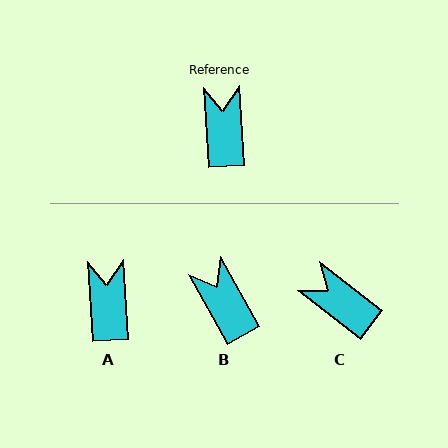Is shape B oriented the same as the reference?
No, it is off by about 25 degrees.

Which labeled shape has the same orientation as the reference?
A.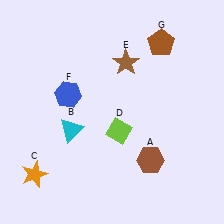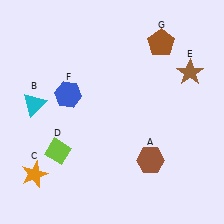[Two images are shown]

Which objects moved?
The objects that moved are: the cyan triangle (B), the lime diamond (D), the brown star (E).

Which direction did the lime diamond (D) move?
The lime diamond (D) moved left.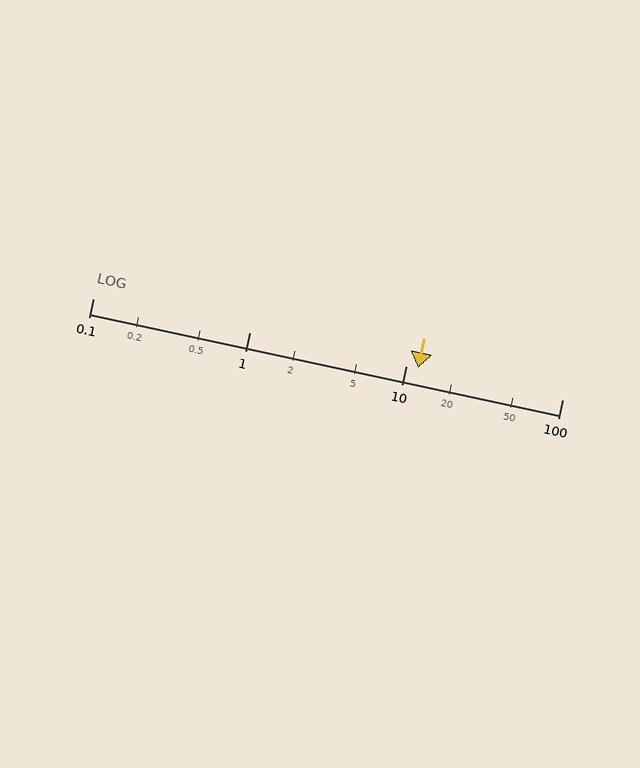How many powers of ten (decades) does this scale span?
The scale spans 3 decades, from 0.1 to 100.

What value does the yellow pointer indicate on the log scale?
The pointer indicates approximately 12.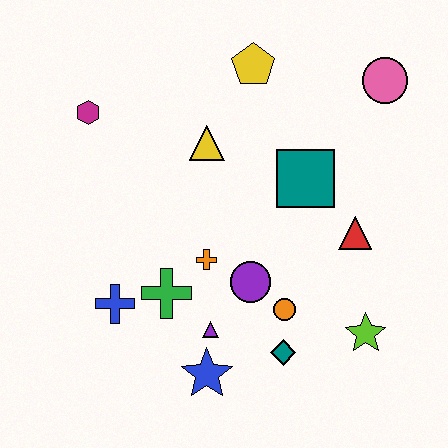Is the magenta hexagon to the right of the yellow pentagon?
No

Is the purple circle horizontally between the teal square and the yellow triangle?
Yes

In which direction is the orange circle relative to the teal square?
The orange circle is below the teal square.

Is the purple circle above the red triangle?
No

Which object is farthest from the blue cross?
The pink circle is farthest from the blue cross.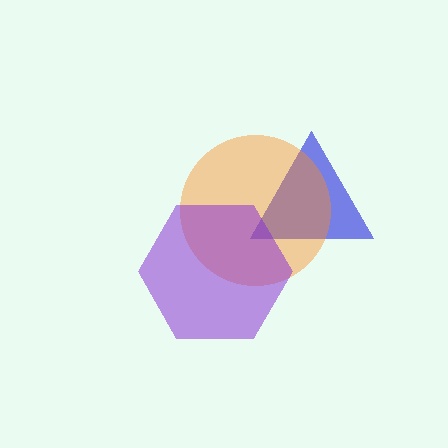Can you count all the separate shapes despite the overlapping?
Yes, there are 3 separate shapes.